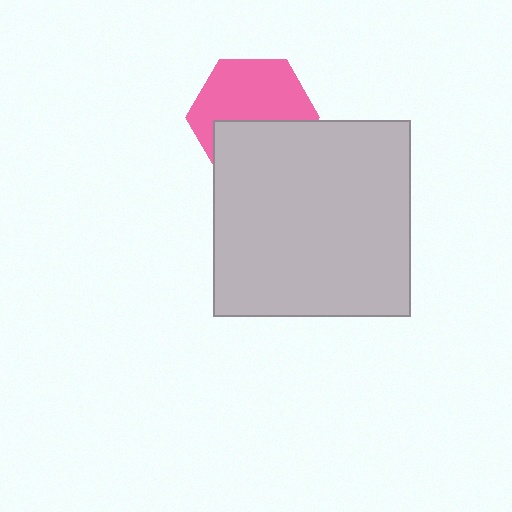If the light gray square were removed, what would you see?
You would see the complete pink hexagon.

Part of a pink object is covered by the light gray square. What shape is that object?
It is a hexagon.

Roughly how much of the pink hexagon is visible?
About half of it is visible (roughly 58%).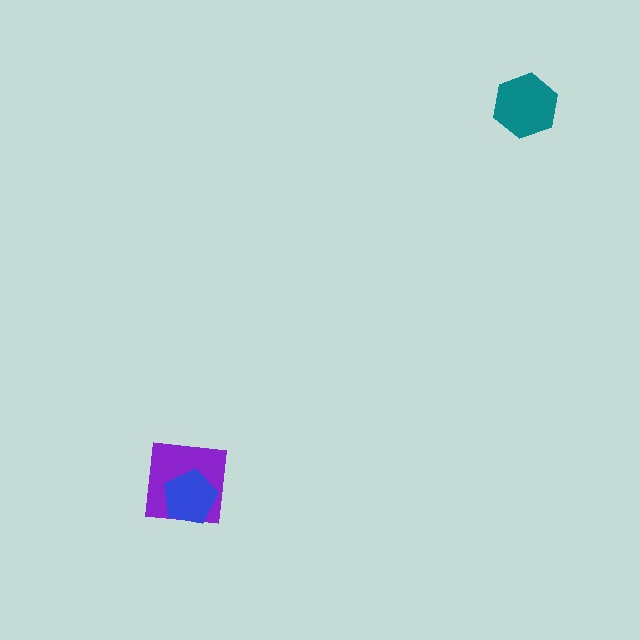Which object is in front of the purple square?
The blue pentagon is in front of the purple square.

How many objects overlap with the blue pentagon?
1 object overlaps with the blue pentagon.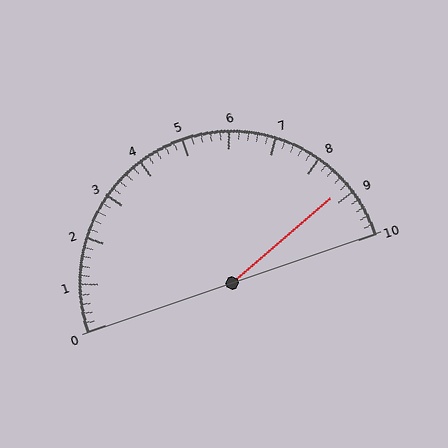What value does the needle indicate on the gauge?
The needle indicates approximately 8.8.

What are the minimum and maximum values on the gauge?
The gauge ranges from 0 to 10.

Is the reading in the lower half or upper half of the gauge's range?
The reading is in the upper half of the range (0 to 10).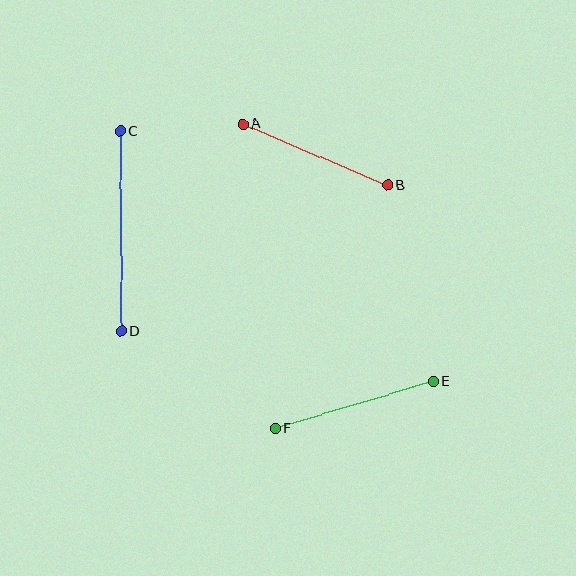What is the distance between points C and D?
The distance is approximately 200 pixels.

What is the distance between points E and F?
The distance is approximately 165 pixels.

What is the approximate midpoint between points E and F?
The midpoint is at approximately (355, 405) pixels.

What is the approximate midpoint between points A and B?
The midpoint is at approximately (315, 155) pixels.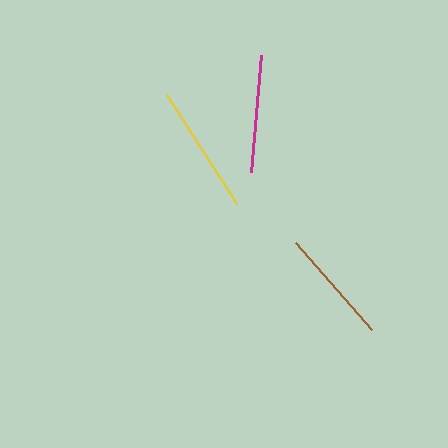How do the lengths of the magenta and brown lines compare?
The magenta and brown lines are approximately the same length.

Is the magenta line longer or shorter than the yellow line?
The yellow line is longer than the magenta line.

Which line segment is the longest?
The yellow line is the longest at approximately 130 pixels.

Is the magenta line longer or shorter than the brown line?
The magenta line is longer than the brown line.